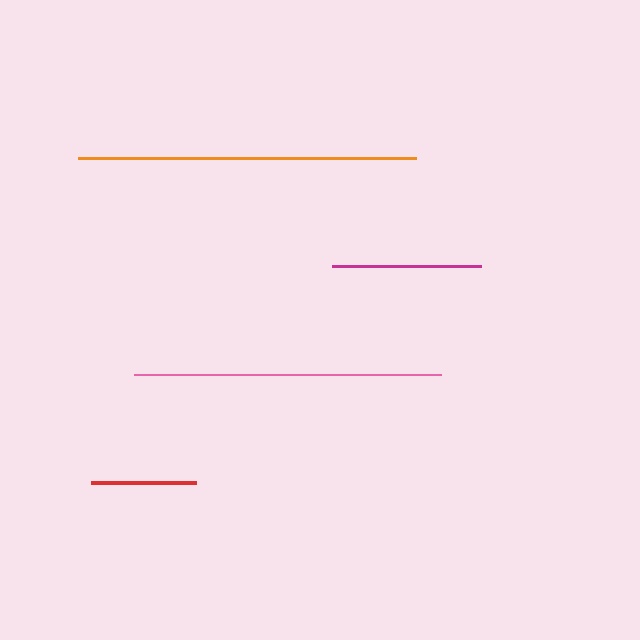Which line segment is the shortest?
The red line is the shortest at approximately 104 pixels.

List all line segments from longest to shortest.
From longest to shortest: orange, pink, magenta, red.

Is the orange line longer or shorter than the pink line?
The orange line is longer than the pink line.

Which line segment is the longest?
The orange line is the longest at approximately 338 pixels.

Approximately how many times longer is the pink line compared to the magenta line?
The pink line is approximately 2.1 times the length of the magenta line.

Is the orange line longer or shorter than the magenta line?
The orange line is longer than the magenta line.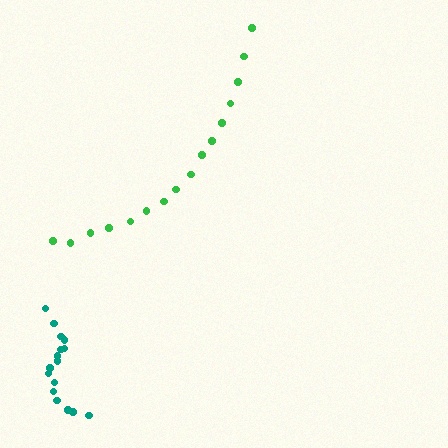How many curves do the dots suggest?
There are 2 distinct paths.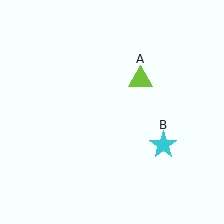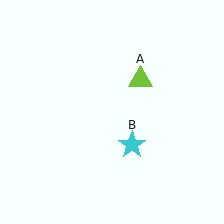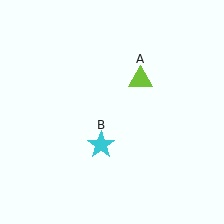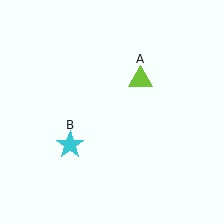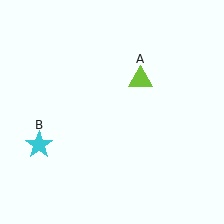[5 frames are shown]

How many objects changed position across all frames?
1 object changed position: cyan star (object B).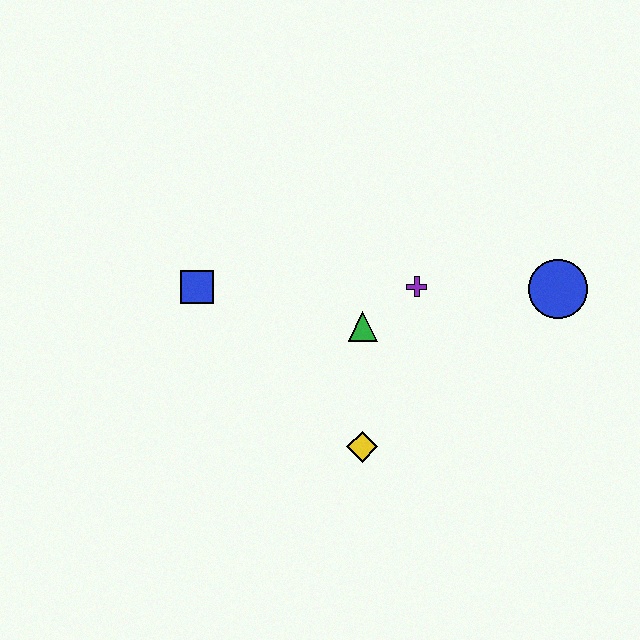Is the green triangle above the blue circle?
No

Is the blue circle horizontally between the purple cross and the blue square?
No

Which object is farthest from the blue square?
The blue circle is farthest from the blue square.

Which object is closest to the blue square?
The green triangle is closest to the blue square.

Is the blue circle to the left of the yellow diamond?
No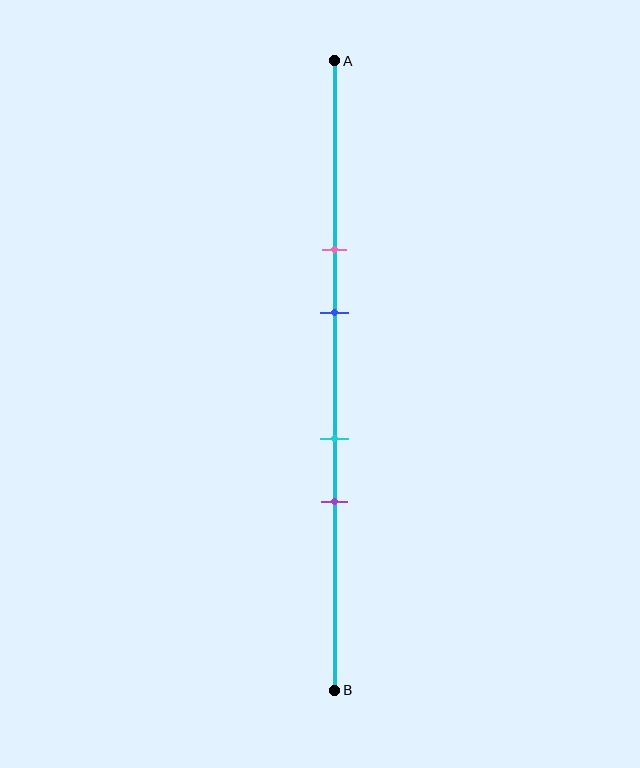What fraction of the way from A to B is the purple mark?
The purple mark is approximately 70% (0.7) of the way from A to B.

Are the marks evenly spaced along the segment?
No, the marks are not evenly spaced.